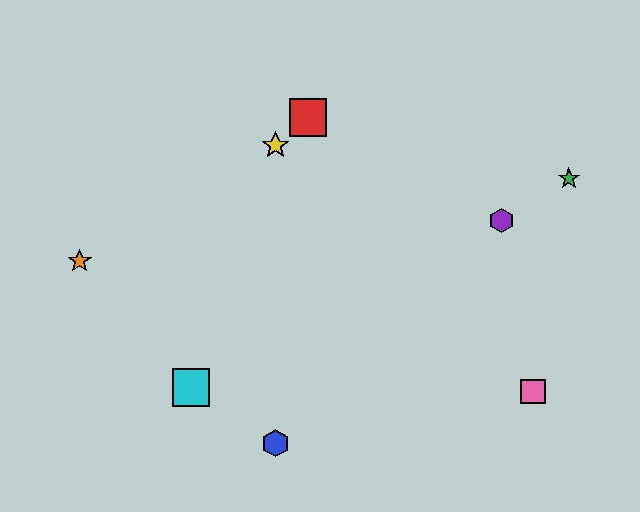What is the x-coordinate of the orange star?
The orange star is at x≈80.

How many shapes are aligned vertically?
2 shapes (the blue hexagon, the yellow star) are aligned vertically.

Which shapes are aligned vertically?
The blue hexagon, the yellow star are aligned vertically.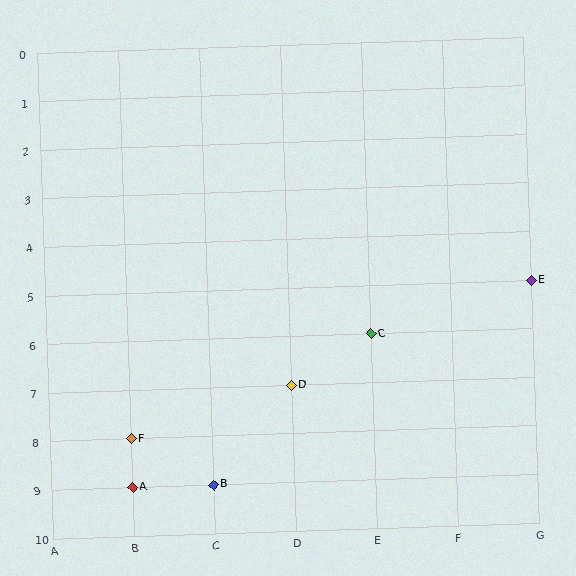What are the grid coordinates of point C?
Point C is at grid coordinates (E, 6).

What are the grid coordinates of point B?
Point B is at grid coordinates (C, 9).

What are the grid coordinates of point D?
Point D is at grid coordinates (D, 7).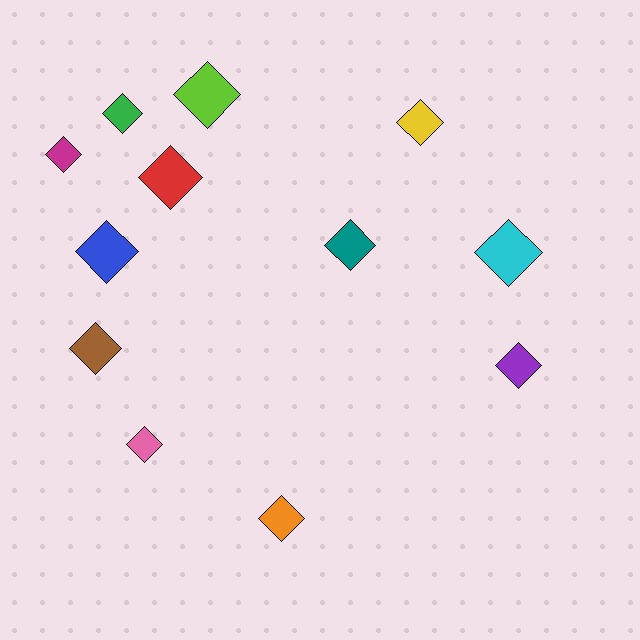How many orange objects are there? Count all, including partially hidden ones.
There is 1 orange object.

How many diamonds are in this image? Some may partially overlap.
There are 12 diamonds.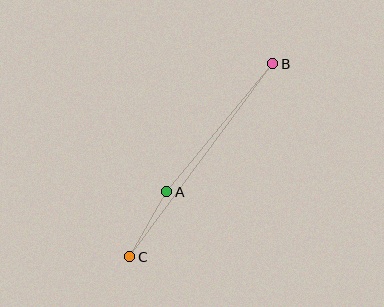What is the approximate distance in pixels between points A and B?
The distance between A and B is approximately 166 pixels.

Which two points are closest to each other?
Points A and C are closest to each other.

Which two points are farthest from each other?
Points B and C are farthest from each other.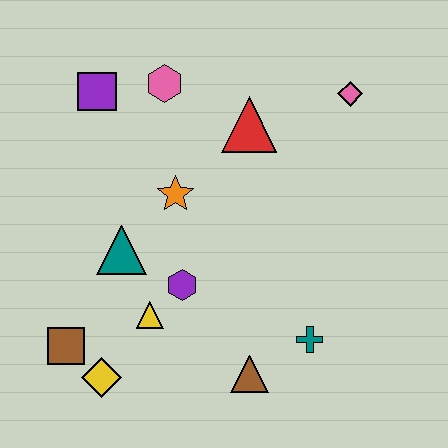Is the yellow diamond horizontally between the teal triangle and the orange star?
No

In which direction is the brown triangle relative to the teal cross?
The brown triangle is to the left of the teal cross.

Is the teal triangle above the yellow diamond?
Yes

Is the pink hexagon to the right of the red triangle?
No